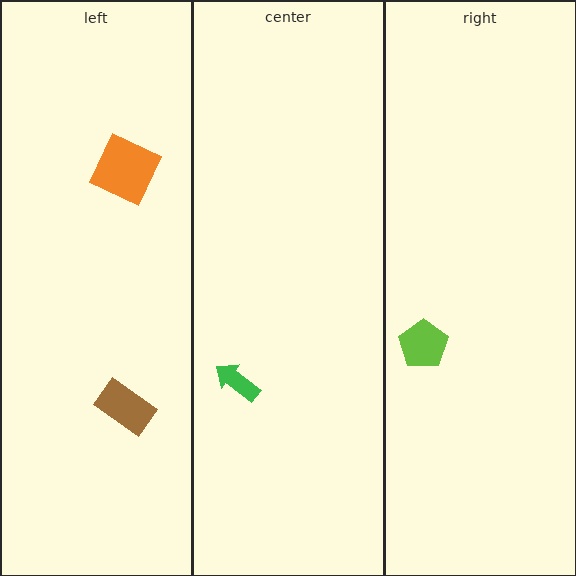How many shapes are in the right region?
1.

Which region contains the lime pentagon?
The right region.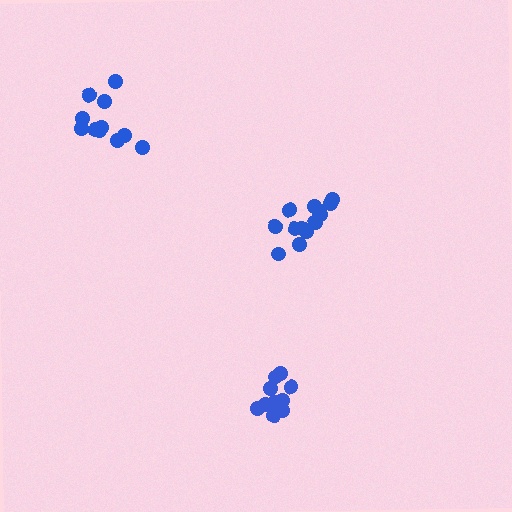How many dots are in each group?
Group 1: 13 dots, Group 2: 10 dots, Group 3: 11 dots (34 total).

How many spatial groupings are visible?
There are 3 spatial groupings.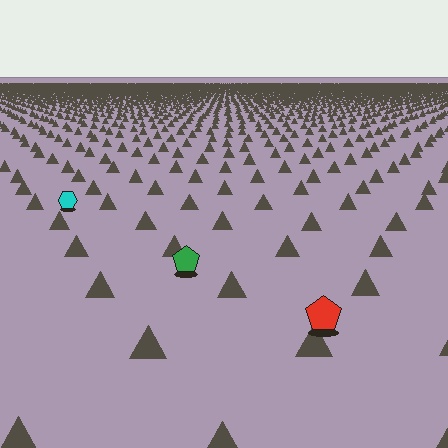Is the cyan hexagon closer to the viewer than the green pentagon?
No. The green pentagon is closer — you can tell from the texture gradient: the ground texture is coarser near it.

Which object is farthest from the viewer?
The cyan hexagon is farthest from the viewer. It appears smaller and the ground texture around it is denser.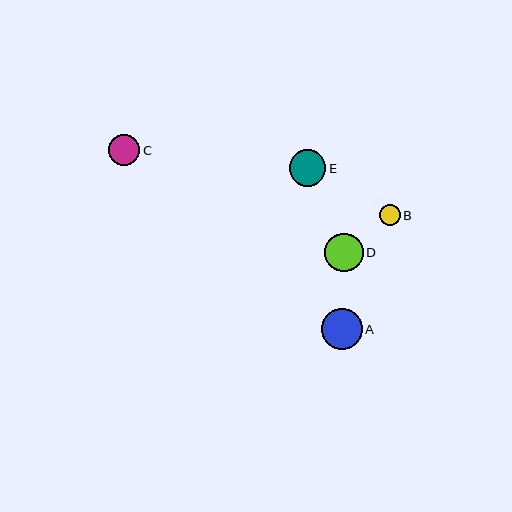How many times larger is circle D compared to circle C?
Circle D is approximately 1.2 times the size of circle C.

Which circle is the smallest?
Circle B is the smallest with a size of approximately 20 pixels.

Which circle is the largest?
Circle A is the largest with a size of approximately 41 pixels.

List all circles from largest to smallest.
From largest to smallest: A, D, E, C, B.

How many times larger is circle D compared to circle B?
Circle D is approximately 1.9 times the size of circle B.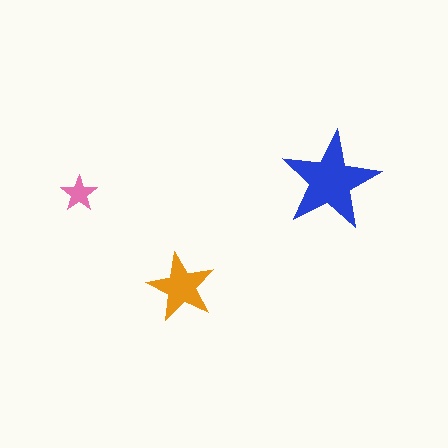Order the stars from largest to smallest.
the blue one, the orange one, the pink one.